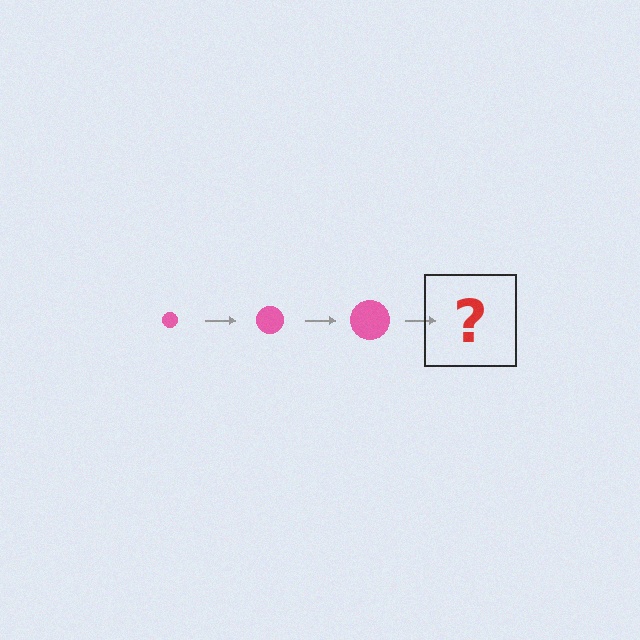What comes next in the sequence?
The next element should be a pink circle, larger than the previous one.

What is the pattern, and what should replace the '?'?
The pattern is that the circle gets progressively larger each step. The '?' should be a pink circle, larger than the previous one.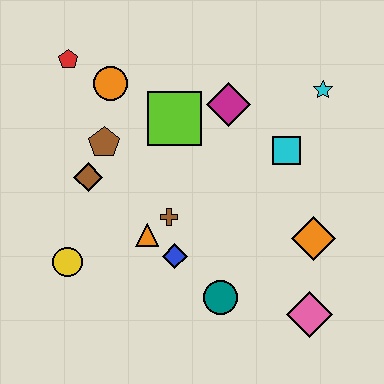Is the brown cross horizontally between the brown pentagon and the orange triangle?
No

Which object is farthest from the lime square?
The pink diamond is farthest from the lime square.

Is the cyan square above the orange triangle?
Yes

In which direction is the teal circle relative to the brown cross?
The teal circle is below the brown cross.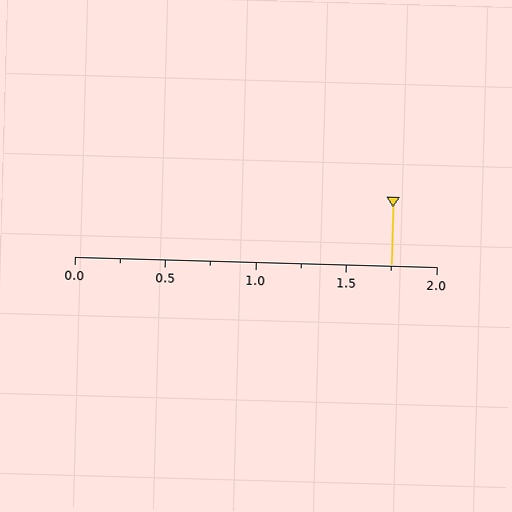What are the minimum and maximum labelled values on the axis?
The axis runs from 0.0 to 2.0.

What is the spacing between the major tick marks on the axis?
The major ticks are spaced 0.5 apart.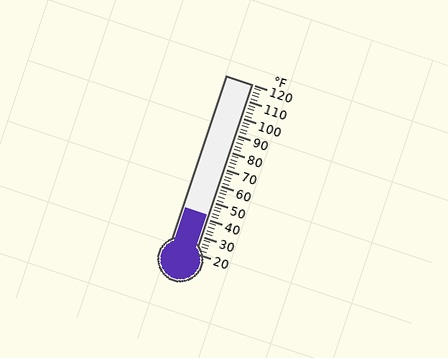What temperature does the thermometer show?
The thermometer shows approximately 42°F.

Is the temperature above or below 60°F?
The temperature is below 60°F.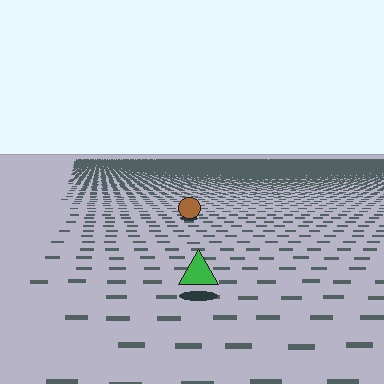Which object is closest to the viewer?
The green triangle is closest. The texture marks near it are larger and more spread out.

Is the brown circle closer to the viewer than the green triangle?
No. The green triangle is closer — you can tell from the texture gradient: the ground texture is coarser near it.